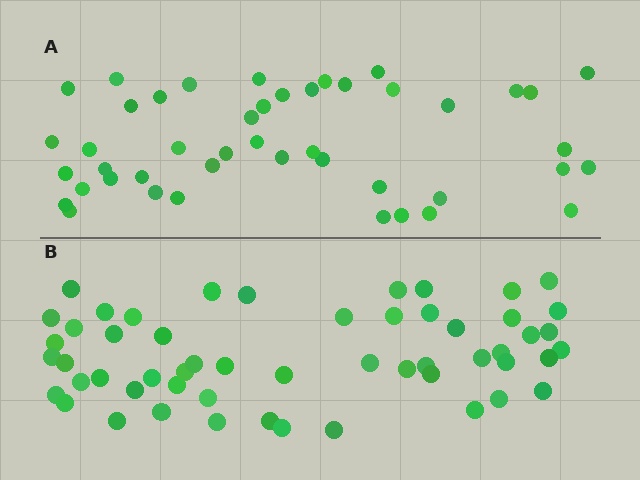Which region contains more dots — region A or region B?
Region B (the bottom region) has more dots.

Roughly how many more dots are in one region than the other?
Region B has roughly 8 or so more dots than region A.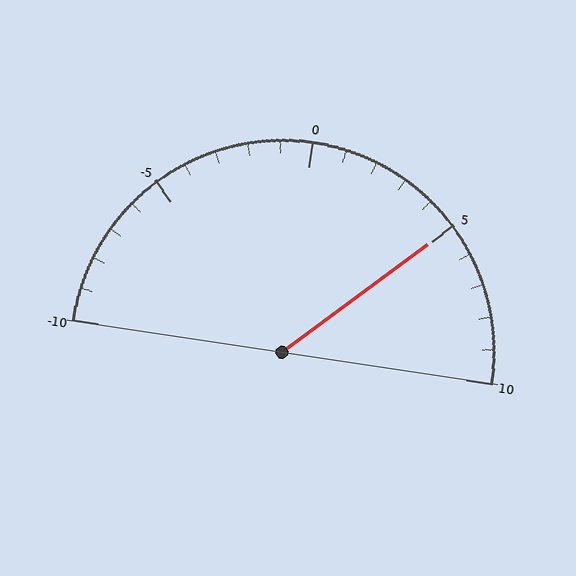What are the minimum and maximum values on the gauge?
The gauge ranges from -10 to 10.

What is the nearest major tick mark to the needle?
The nearest major tick mark is 5.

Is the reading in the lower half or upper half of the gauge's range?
The reading is in the upper half of the range (-10 to 10).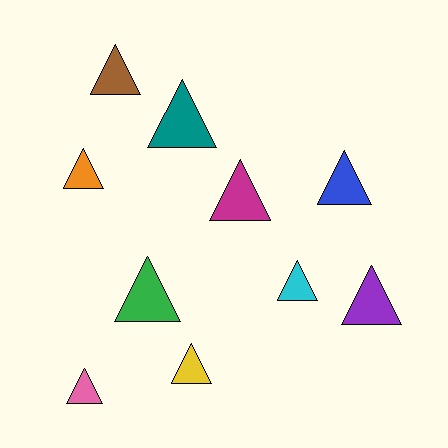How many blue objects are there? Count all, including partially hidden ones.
There is 1 blue object.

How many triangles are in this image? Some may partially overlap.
There are 10 triangles.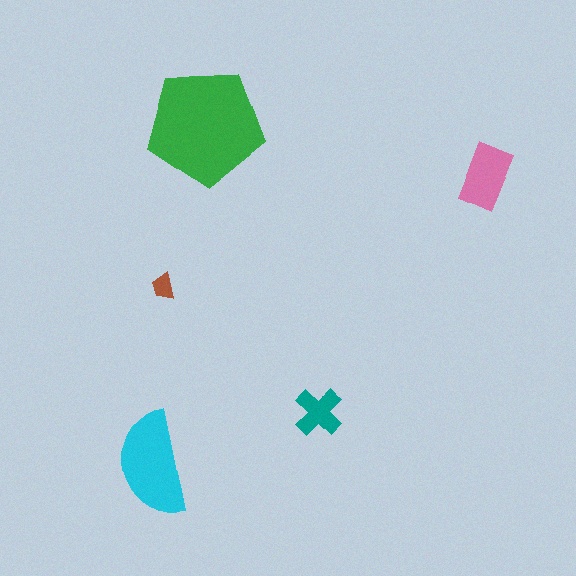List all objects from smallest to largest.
The brown trapezoid, the teal cross, the pink rectangle, the cyan semicircle, the green pentagon.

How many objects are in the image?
There are 5 objects in the image.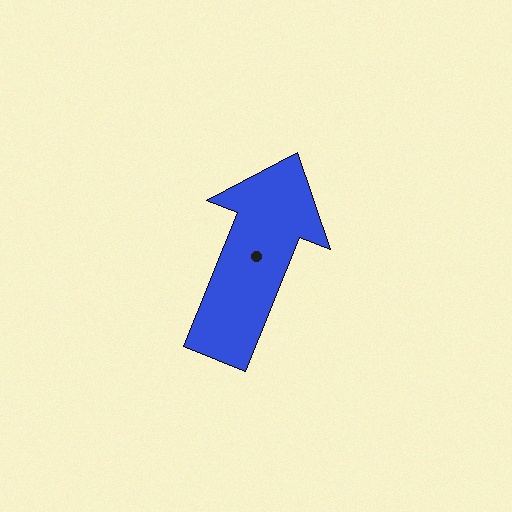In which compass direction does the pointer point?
North.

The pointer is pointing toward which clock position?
Roughly 1 o'clock.